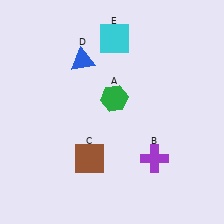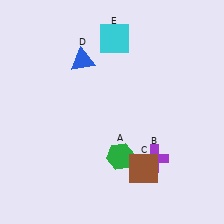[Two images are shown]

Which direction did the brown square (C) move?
The brown square (C) moved right.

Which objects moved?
The objects that moved are: the green hexagon (A), the brown square (C).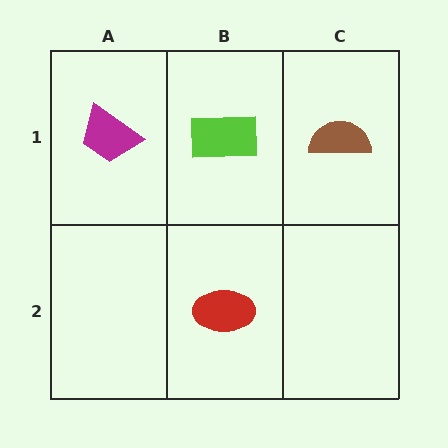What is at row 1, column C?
A brown semicircle.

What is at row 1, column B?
A lime rectangle.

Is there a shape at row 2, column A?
No, that cell is empty.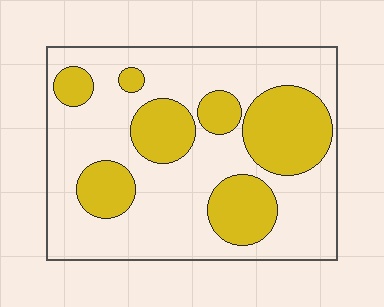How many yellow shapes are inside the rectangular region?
7.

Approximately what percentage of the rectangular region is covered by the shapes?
Approximately 30%.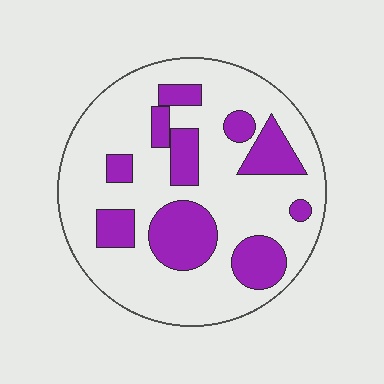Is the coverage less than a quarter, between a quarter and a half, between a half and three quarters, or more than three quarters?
Between a quarter and a half.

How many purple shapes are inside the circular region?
10.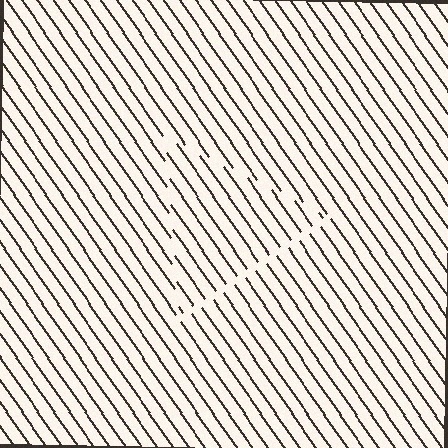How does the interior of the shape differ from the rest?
The interior of the shape contains the same grating, shifted by half a period — the contour is defined by the phase discontinuity where line-ends from the inner and outer gratings abut.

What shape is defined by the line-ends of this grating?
An illusory triangle. The interior of the shape contains the same grating, shifted by half a period — the contour is defined by the phase discontinuity where line-ends from the inner and outer gratings abut.